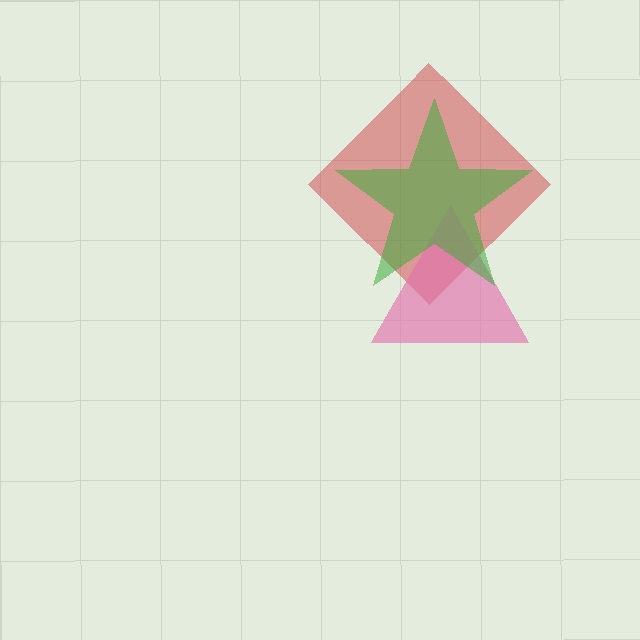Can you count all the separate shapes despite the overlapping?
Yes, there are 3 separate shapes.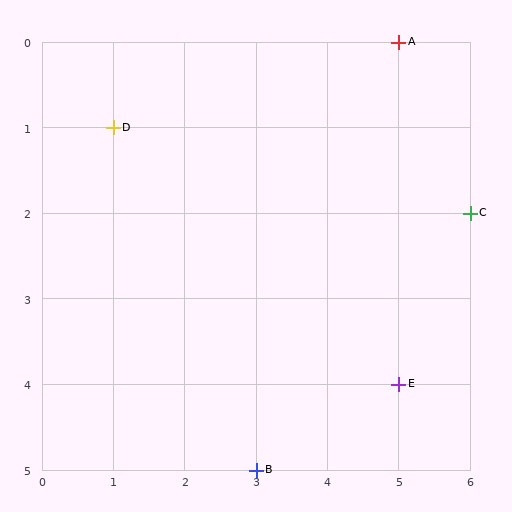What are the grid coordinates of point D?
Point D is at grid coordinates (1, 1).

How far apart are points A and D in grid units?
Points A and D are 4 columns and 1 row apart (about 4.1 grid units diagonally).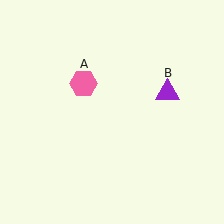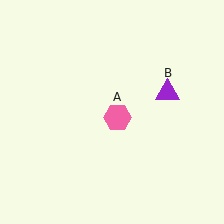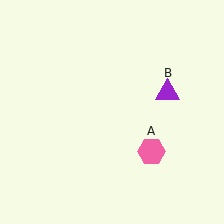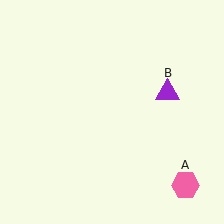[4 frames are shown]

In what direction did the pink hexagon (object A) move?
The pink hexagon (object A) moved down and to the right.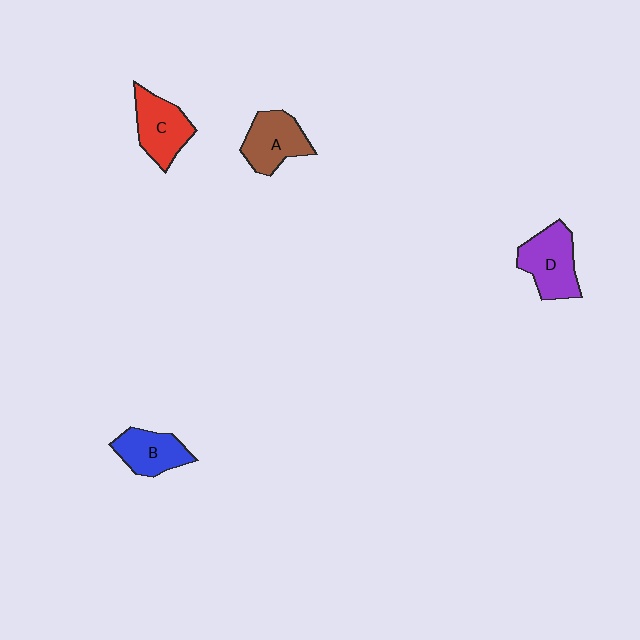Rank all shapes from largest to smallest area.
From largest to smallest: D (purple), C (red), A (brown), B (blue).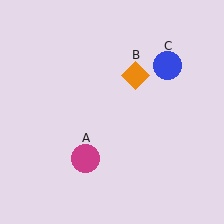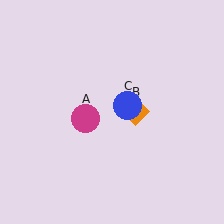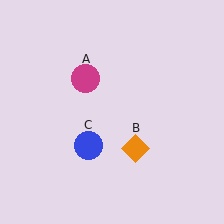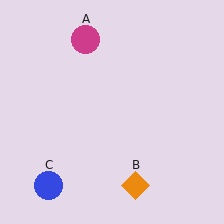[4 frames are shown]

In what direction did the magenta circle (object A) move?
The magenta circle (object A) moved up.